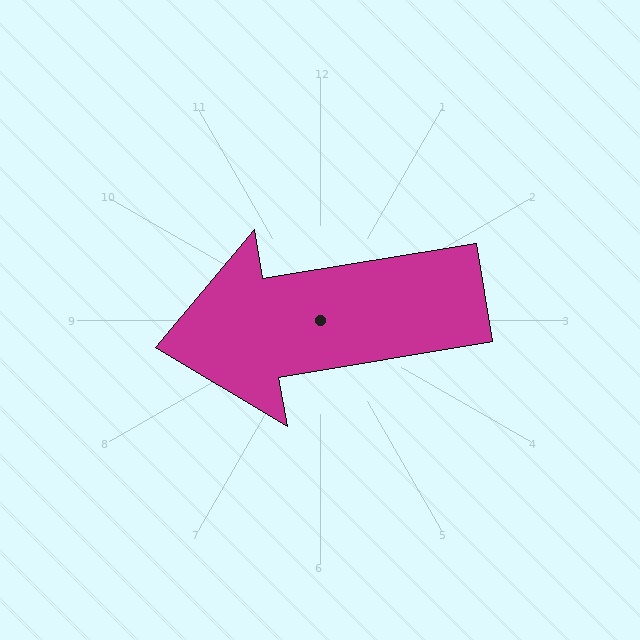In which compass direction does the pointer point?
West.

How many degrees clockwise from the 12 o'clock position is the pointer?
Approximately 260 degrees.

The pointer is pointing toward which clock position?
Roughly 9 o'clock.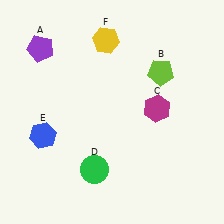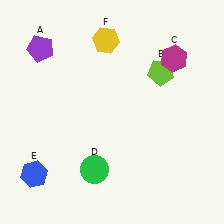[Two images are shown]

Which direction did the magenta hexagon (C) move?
The magenta hexagon (C) moved up.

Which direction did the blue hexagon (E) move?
The blue hexagon (E) moved down.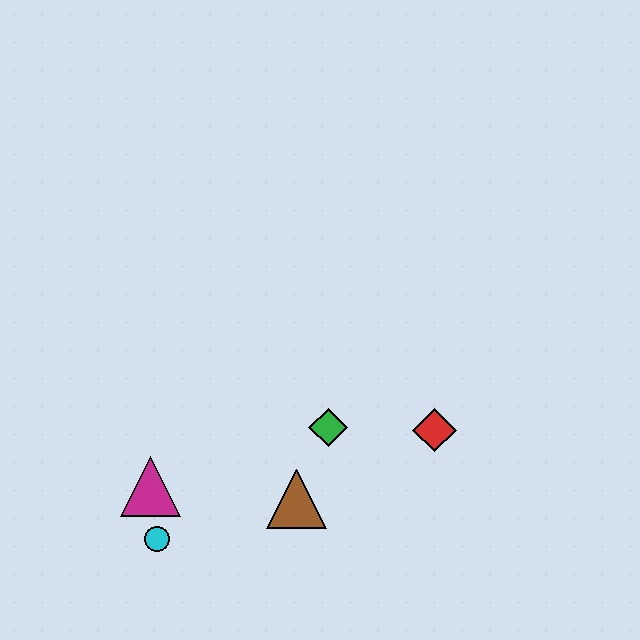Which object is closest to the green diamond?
The brown triangle is closest to the green diamond.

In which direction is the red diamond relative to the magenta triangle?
The red diamond is to the right of the magenta triangle.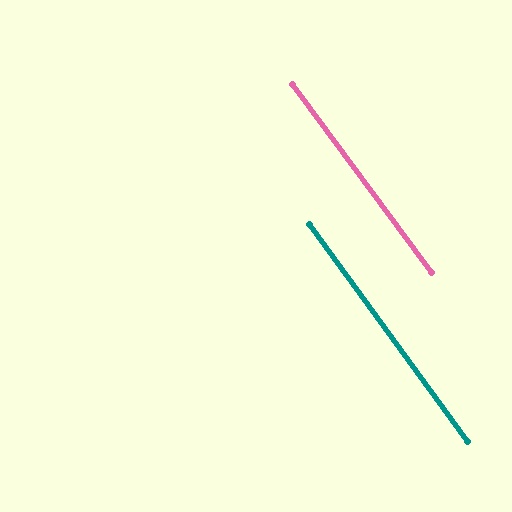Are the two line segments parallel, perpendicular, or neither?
Parallel — their directions differ by only 0.4°.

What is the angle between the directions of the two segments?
Approximately 0 degrees.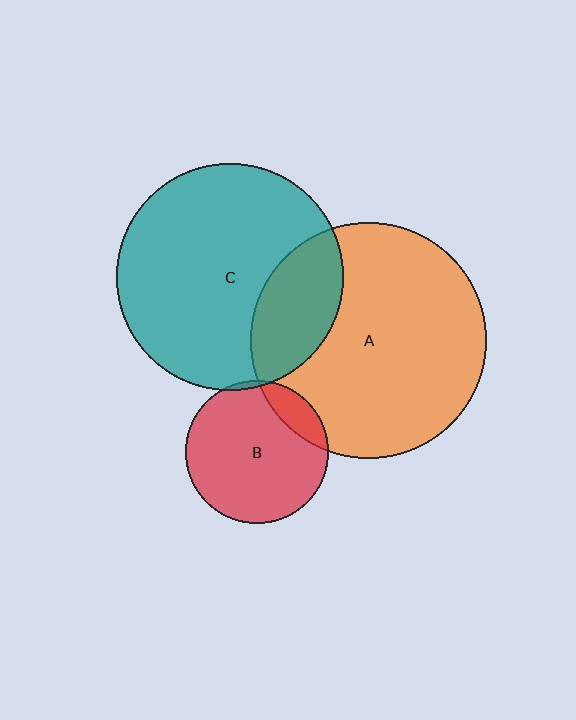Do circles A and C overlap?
Yes.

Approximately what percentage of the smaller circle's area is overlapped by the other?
Approximately 25%.